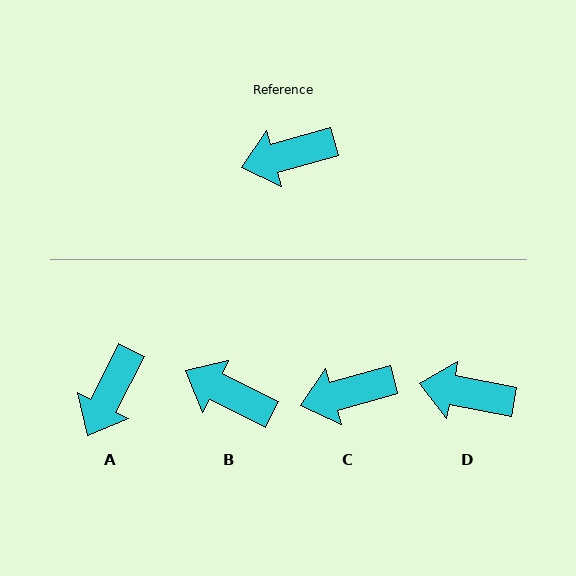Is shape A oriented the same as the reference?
No, it is off by about 48 degrees.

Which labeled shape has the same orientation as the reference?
C.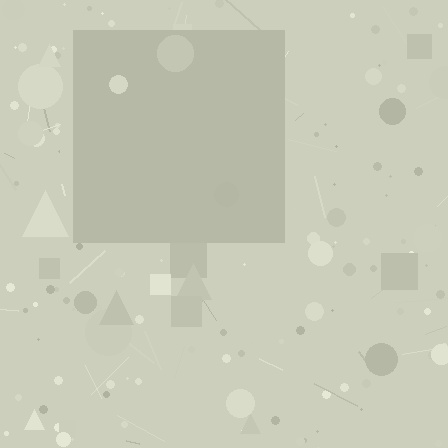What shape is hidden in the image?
A square is hidden in the image.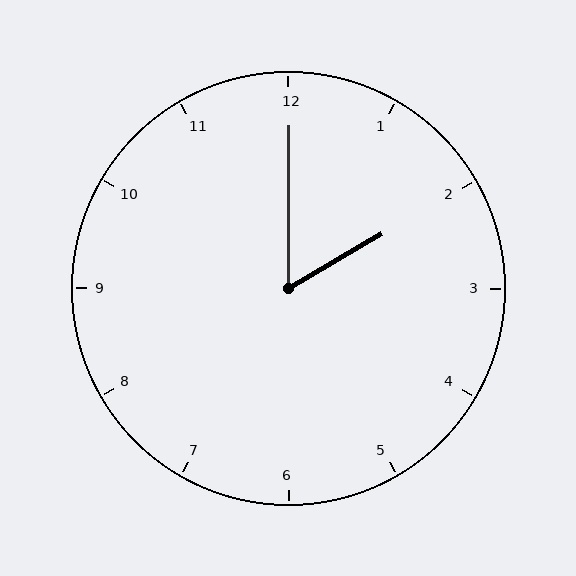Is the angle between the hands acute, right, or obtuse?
It is acute.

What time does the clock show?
2:00.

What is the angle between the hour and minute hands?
Approximately 60 degrees.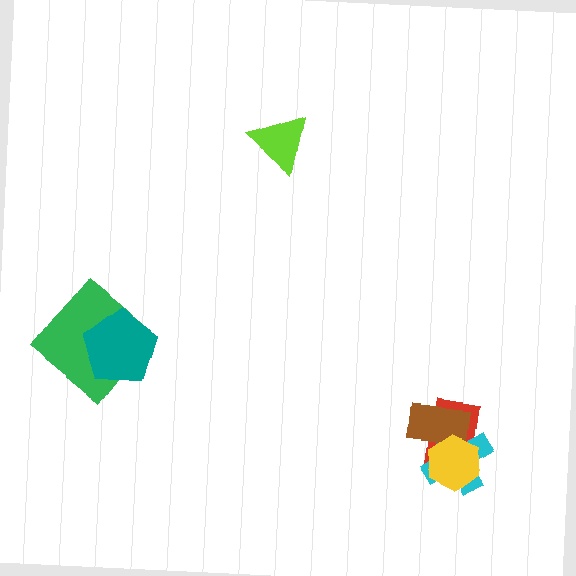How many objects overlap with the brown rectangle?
3 objects overlap with the brown rectangle.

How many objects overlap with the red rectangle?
3 objects overlap with the red rectangle.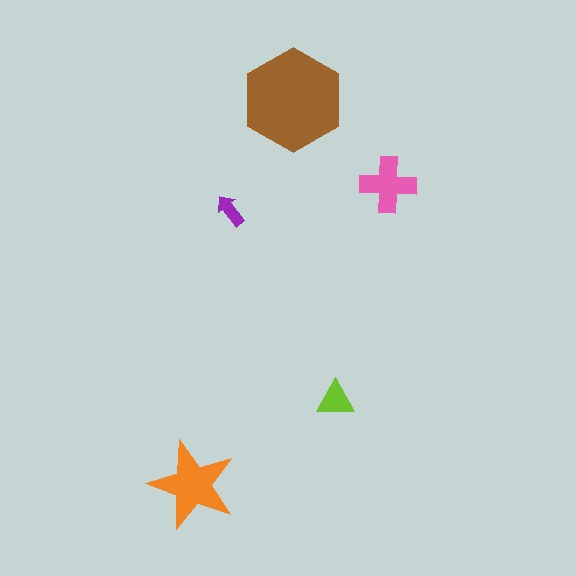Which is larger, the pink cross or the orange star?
The orange star.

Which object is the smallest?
The purple arrow.